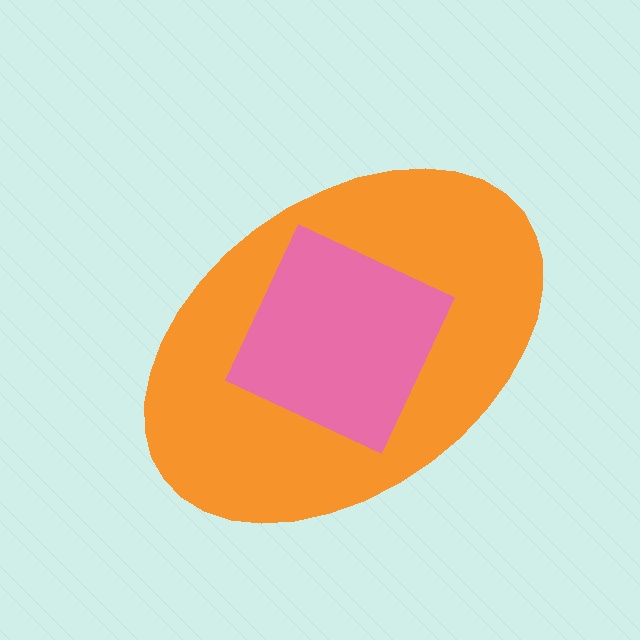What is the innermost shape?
The pink square.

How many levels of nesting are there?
2.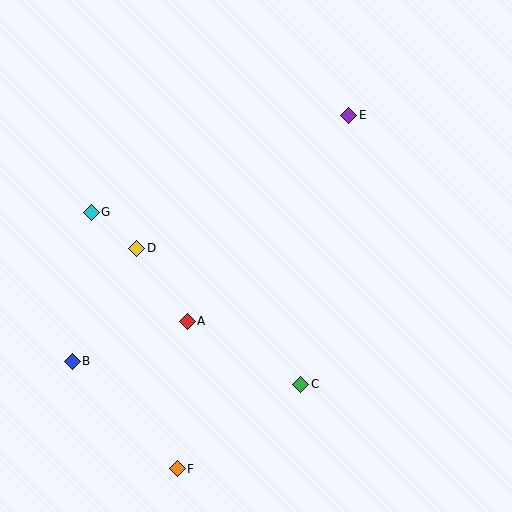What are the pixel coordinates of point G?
Point G is at (91, 212).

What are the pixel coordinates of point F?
Point F is at (177, 469).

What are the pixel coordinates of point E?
Point E is at (349, 115).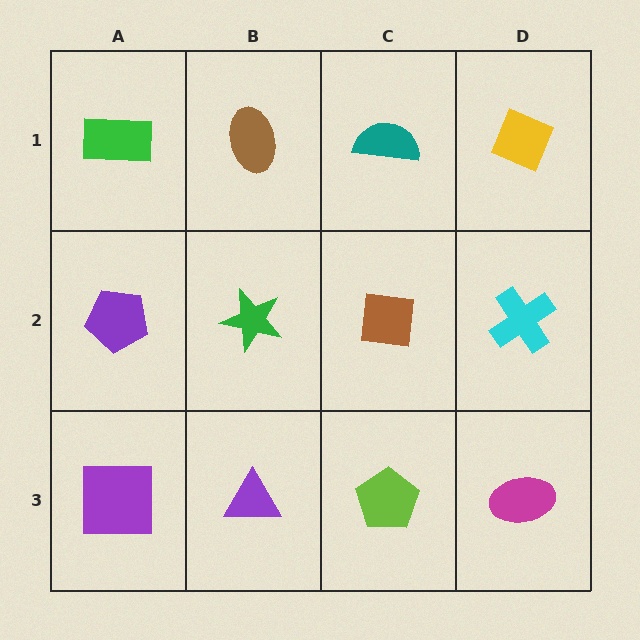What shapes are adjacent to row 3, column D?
A cyan cross (row 2, column D), a lime pentagon (row 3, column C).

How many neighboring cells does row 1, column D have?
2.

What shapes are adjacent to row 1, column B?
A green star (row 2, column B), a green rectangle (row 1, column A), a teal semicircle (row 1, column C).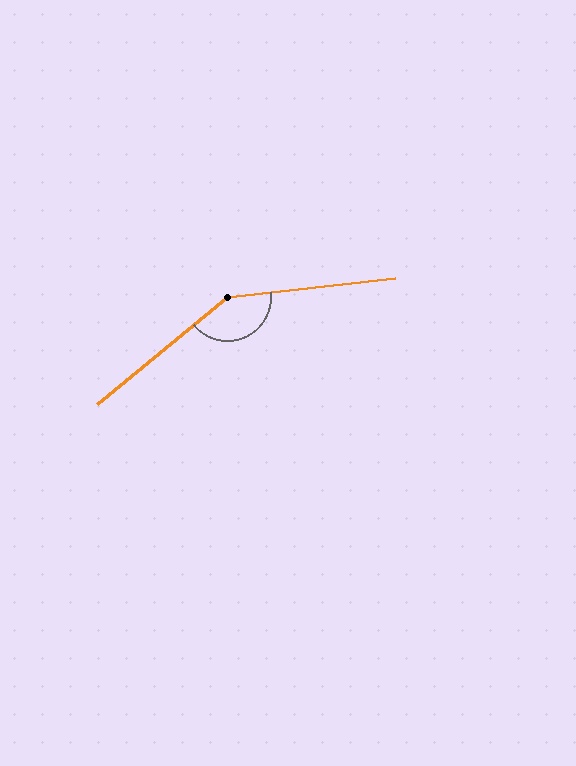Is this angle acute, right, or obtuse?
It is obtuse.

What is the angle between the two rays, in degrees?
Approximately 147 degrees.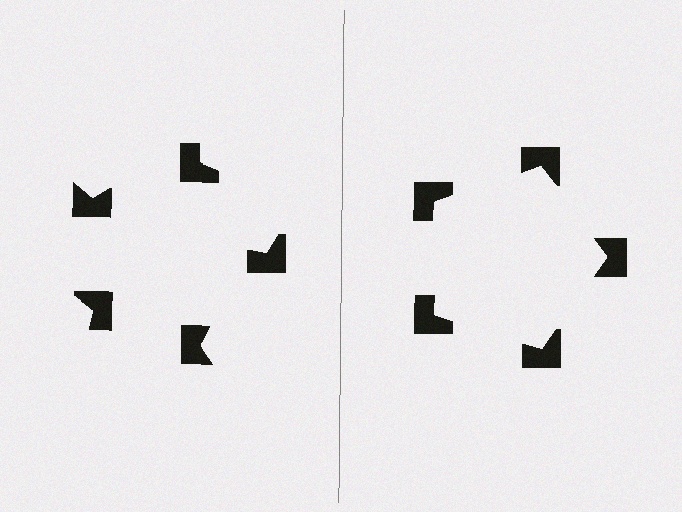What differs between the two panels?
The notched squares are positioned identically on both sides; only the wedge orientations differ. On the right they align to a pentagon; on the left they are misaligned.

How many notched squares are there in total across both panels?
10 — 5 on each side.